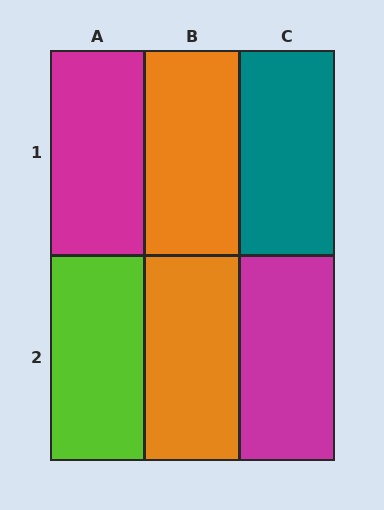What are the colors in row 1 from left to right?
Magenta, orange, teal.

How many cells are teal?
1 cell is teal.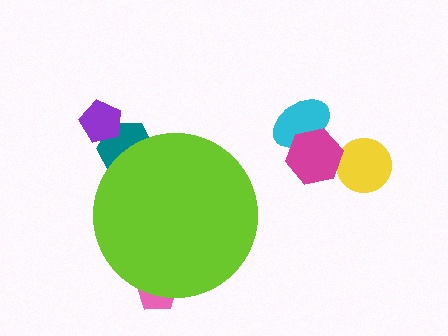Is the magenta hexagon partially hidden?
No, the magenta hexagon is fully visible.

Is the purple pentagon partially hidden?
No, the purple pentagon is fully visible.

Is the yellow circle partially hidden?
No, the yellow circle is fully visible.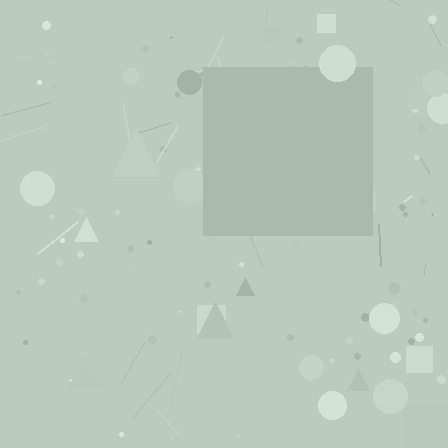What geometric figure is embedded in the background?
A square is embedded in the background.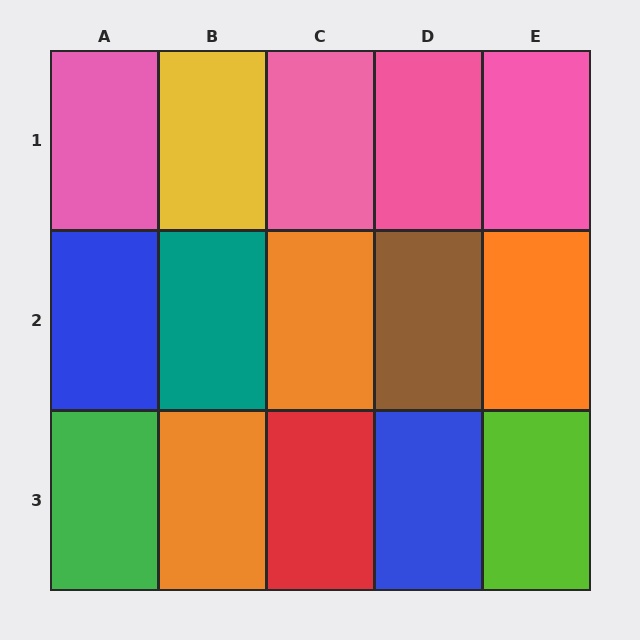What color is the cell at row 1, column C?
Pink.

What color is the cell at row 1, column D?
Pink.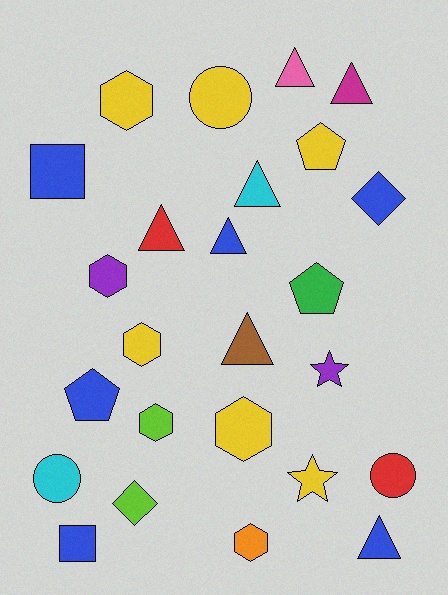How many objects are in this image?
There are 25 objects.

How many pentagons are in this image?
There are 3 pentagons.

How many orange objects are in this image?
There is 1 orange object.